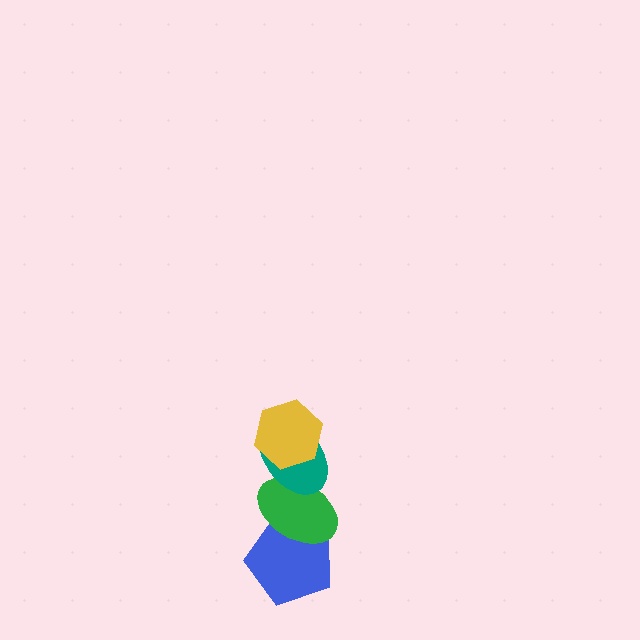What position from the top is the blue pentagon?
The blue pentagon is 4th from the top.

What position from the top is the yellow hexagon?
The yellow hexagon is 1st from the top.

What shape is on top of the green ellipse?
The teal ellipse is on top of the green ellipse.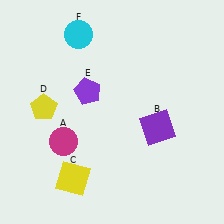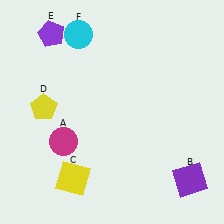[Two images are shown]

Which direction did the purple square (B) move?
The purple square (B) moved down.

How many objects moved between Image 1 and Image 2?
2 objects moved between the two images.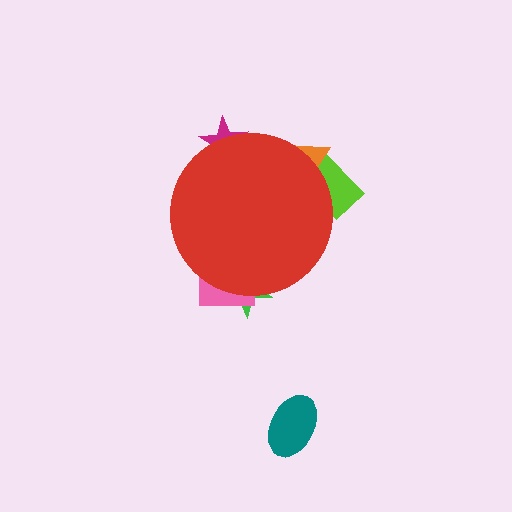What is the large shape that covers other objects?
A red circle.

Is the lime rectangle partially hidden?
Yes, the lime rectangle is partially hidden behind the red circle.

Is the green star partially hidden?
Yes, the green star is partially hidden behind the red circle.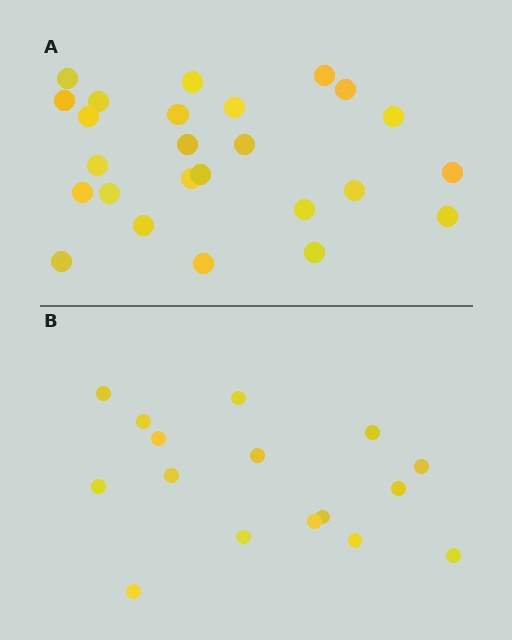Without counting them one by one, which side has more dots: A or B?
Region A (the top region) has more dots.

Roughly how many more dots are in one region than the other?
Region A has roughly 8 or so more dots than region B.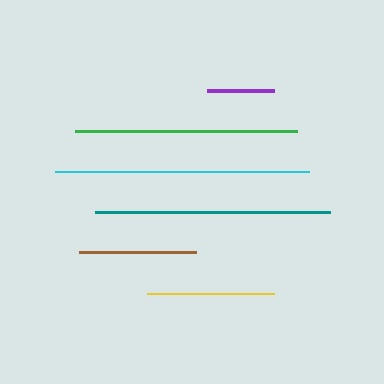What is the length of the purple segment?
The purple segment is approximately 67 pixels long.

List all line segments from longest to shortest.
From longest to shortest: cyan, teal, green, yellow, brown, purple.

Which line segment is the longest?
The cyan line is the longest at approximately 254 pixels.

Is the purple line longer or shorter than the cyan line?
The cyan line is longer than the purple line.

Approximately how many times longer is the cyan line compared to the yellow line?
The cyan line is approximately 2.0 times the length of the yellow line.